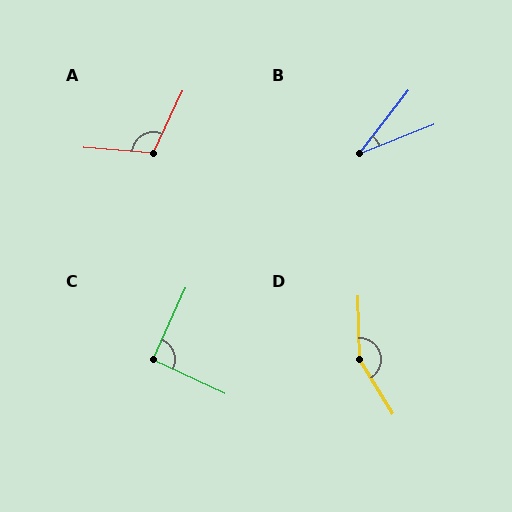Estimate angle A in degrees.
Approximately 110 degrees.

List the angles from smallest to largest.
B (31°), C (91°), A (110°), D (150°).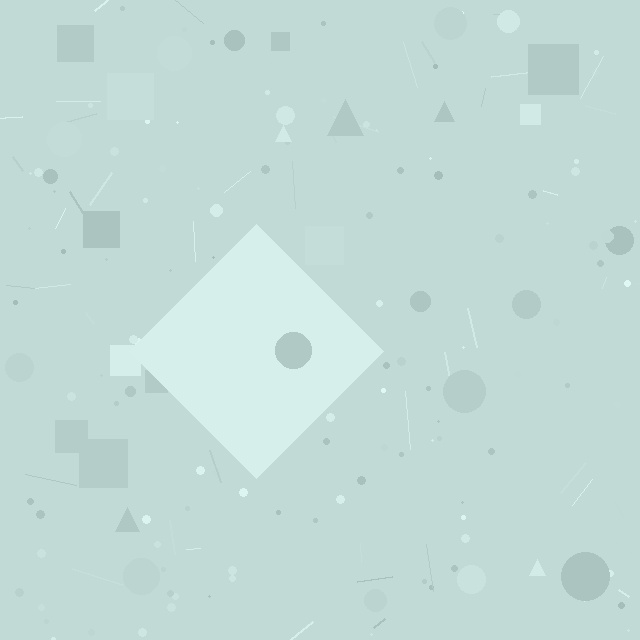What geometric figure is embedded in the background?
A diamond is embedded in the background.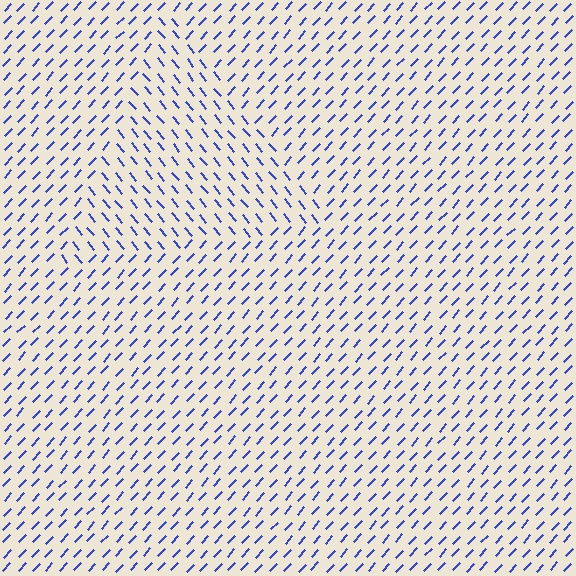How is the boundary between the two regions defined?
The boundary is defined purely by a change in line orientation (approximately 82 degrees difference). All lines are the same color and thickness.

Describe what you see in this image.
The image is filled with small blue line segments. A triangle region in the image has lines oriented differently from the surrounding lines, creating a visible texture boundary.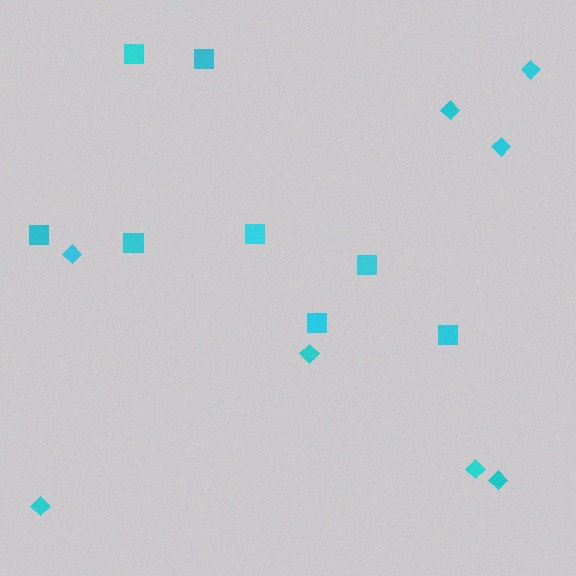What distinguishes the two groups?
There are 2 groups: one group of diamonds (8) and one group of squares (8).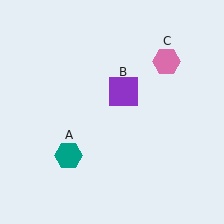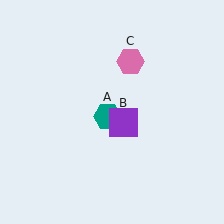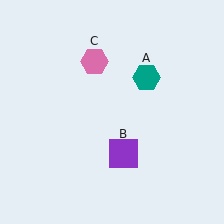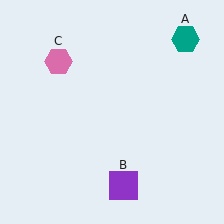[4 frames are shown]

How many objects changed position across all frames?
3 objects changed position: teal hexagon (object A), purple square (object B), pink hexagon (object C).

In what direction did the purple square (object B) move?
The purple square (object B) moved down.